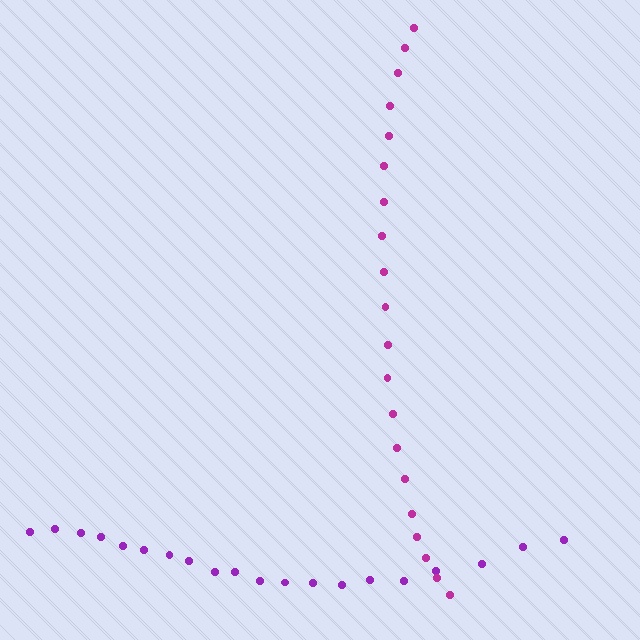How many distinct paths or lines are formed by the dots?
There are 2 distinct paths.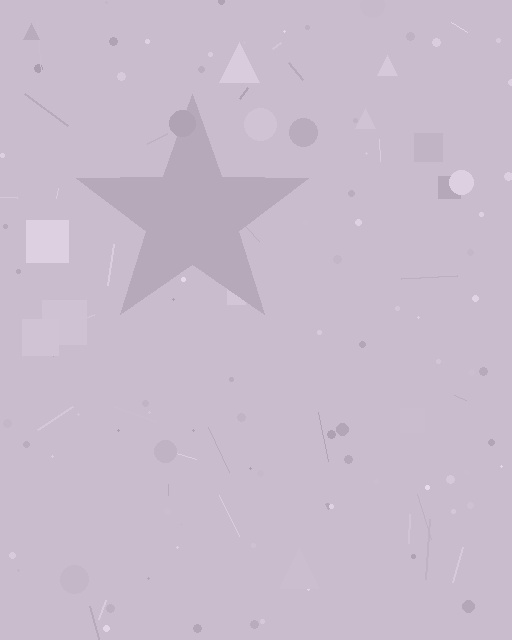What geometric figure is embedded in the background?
A star is embedded in the background.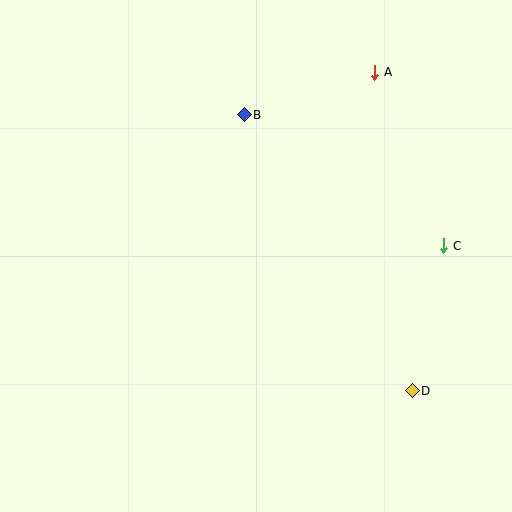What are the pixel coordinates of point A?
Point A is at (375, 72).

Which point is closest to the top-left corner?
Point B is closest to the top-left corner.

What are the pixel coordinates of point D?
Point D is at (412, 391).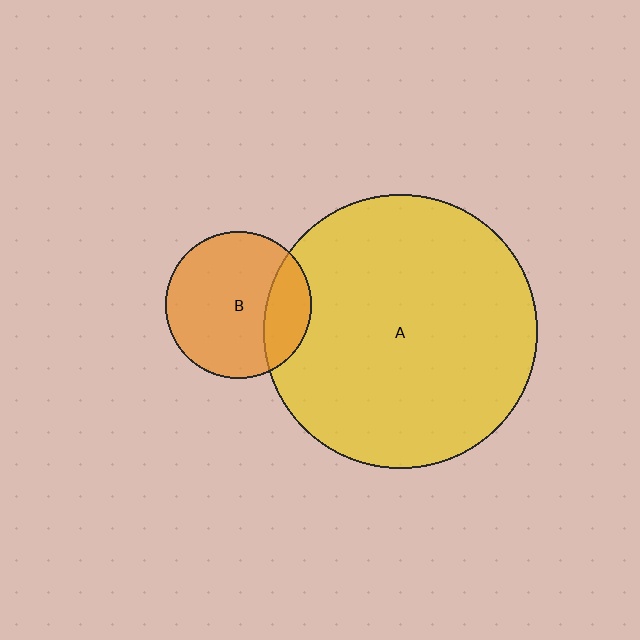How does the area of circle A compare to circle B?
Approximately 3.5 times.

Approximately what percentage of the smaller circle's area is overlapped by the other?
Approximately 25%.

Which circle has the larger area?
Circle A (yellow).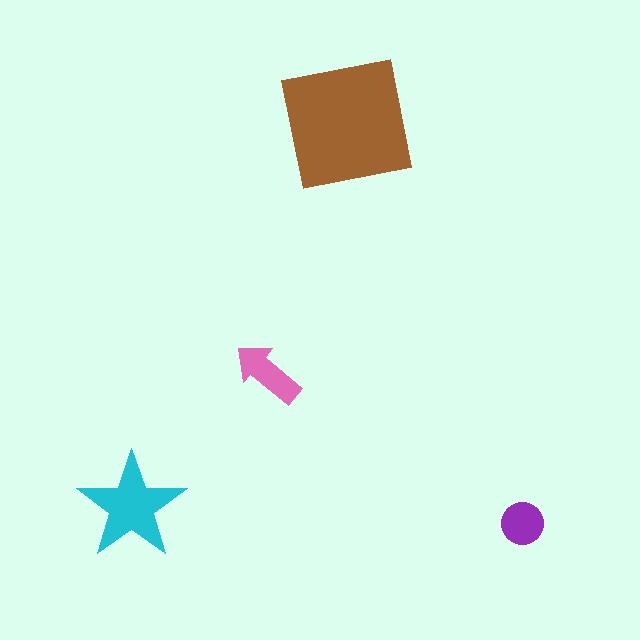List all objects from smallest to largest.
The purple circle, the pink arrow, the cyan star, the brown square.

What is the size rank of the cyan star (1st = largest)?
2nd.